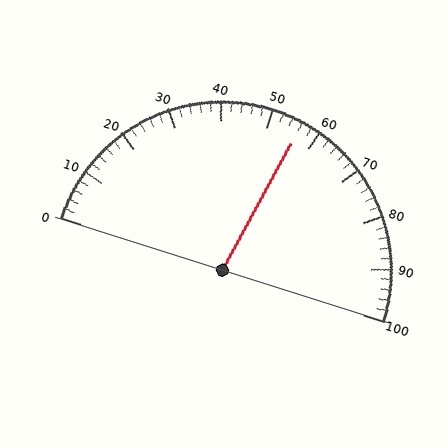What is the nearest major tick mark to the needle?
The nearest major tick mark is 60.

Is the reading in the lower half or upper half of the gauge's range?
The reading is in the upper half of the range (0 to 100).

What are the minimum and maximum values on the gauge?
The gauge ranges from 0 to 100.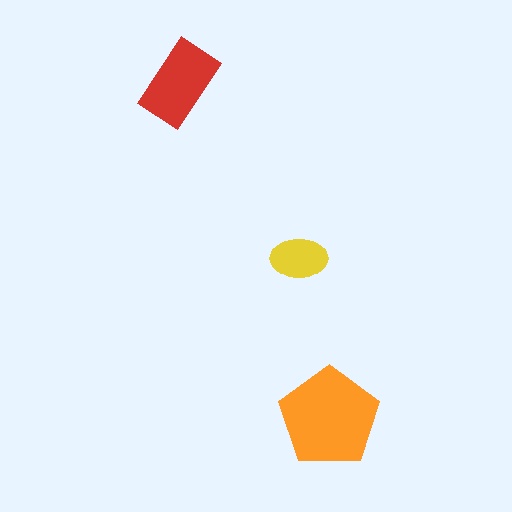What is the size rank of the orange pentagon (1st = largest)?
1st.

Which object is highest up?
The red rectangle is topmost.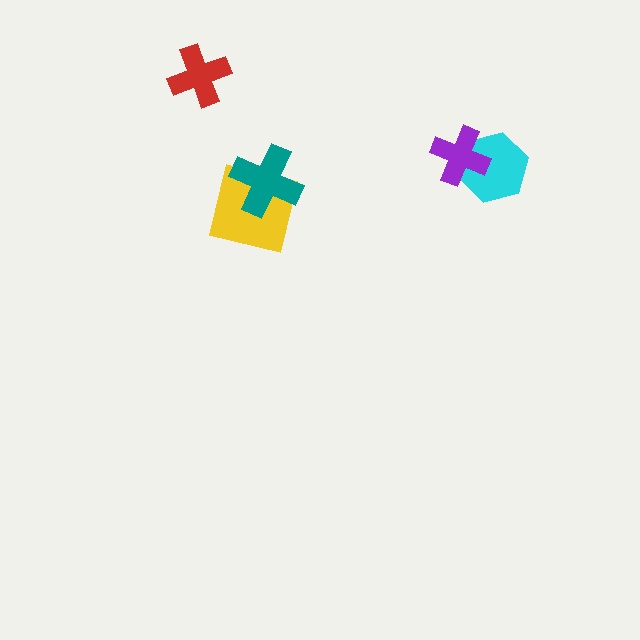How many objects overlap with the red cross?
0 objects overlap with the red cross.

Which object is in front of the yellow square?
The teal cross is in front of the yellow square.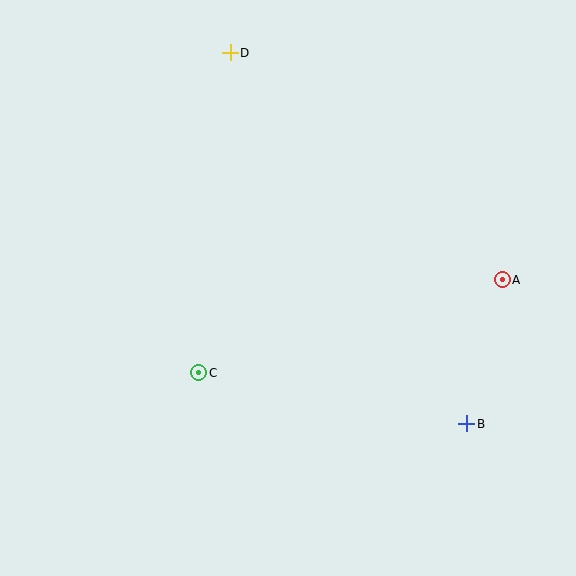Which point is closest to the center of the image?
Point C at (199, 373) is closest to the center.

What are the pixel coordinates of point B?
Point B is at (466, 424).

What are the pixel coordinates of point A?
Point A is at (502, 280).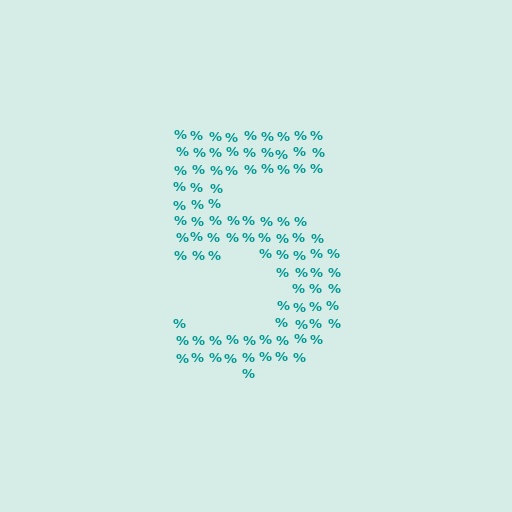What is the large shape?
The large shape is the digit 5.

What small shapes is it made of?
It is made of small percent signs.